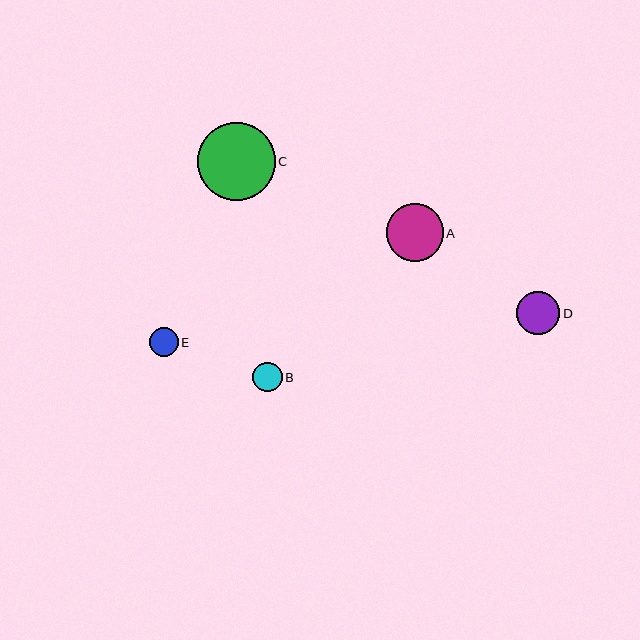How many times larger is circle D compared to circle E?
Circle D is approximately 1.5 times the size of circle E.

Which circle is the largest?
Circle C is the largest with a size of approximately 78 pixels.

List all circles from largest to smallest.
From largest to smallest: C, A, D, B, E.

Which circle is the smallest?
Circle E is the smallest with a size of approximately 29 pixels.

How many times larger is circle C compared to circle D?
Circle C is approximately 1.8 times the size of circle D.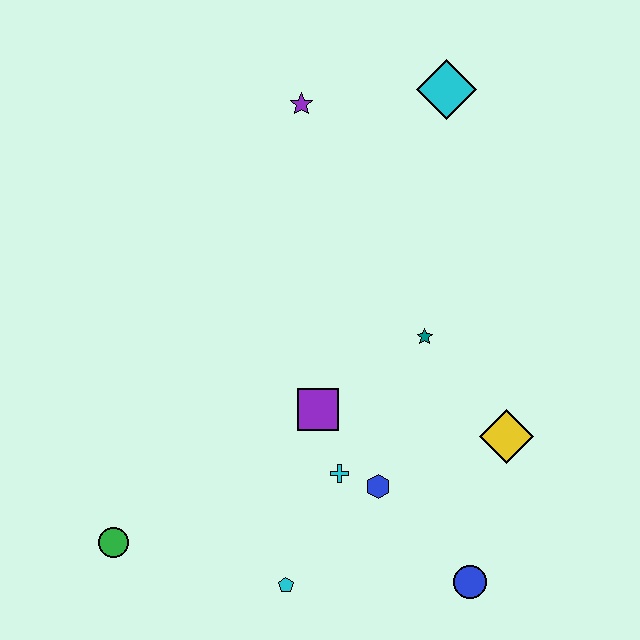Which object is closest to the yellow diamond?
The teal star is closest to the yellow diamond.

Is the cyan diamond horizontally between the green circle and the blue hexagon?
No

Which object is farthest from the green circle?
The cyan diamond is farthest from the green circle.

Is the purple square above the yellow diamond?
Yes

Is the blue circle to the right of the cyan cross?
Yes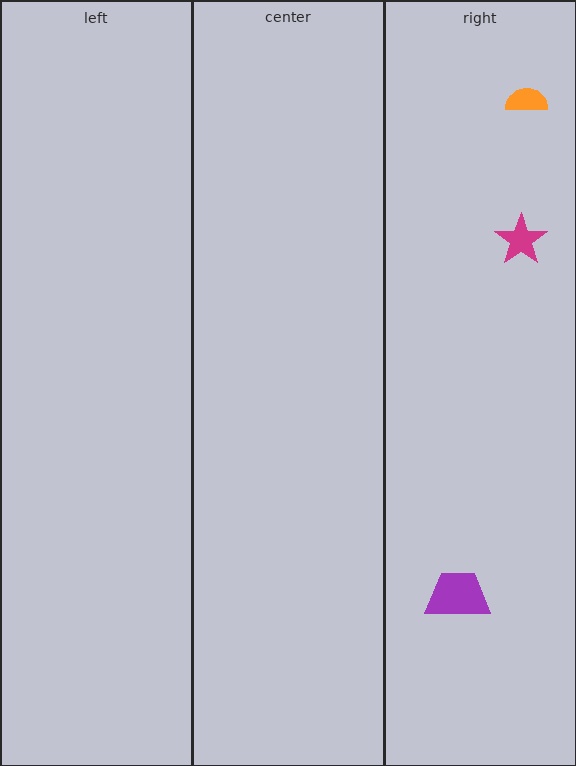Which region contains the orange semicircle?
The right region.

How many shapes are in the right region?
3.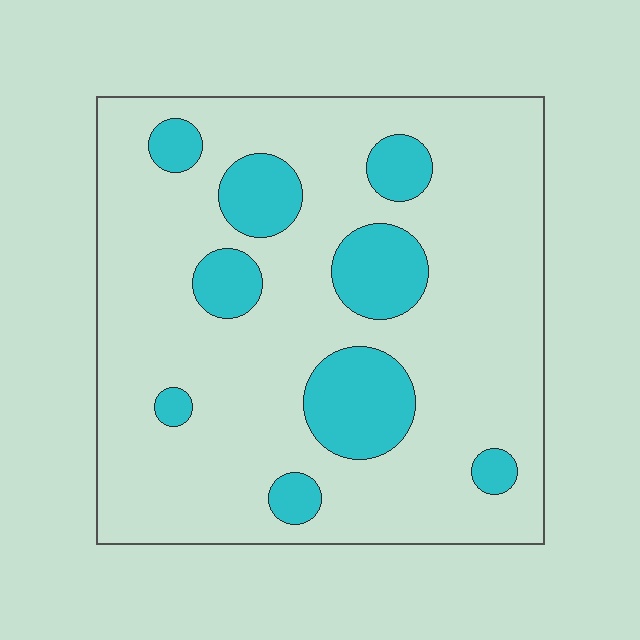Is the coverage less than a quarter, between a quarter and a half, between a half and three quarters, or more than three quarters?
Less than a quarter.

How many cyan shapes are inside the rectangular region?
9.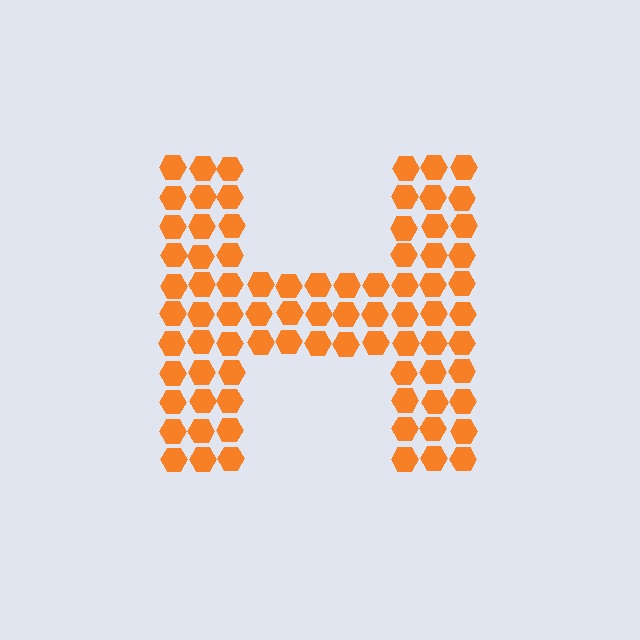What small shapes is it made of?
It is made of small hexagons.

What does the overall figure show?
The overall figure shows the letter H.